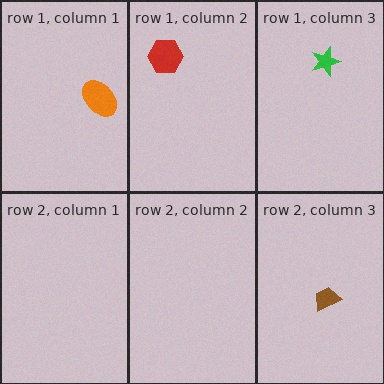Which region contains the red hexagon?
The row 1, column 2 region.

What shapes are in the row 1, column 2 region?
The red hexagon.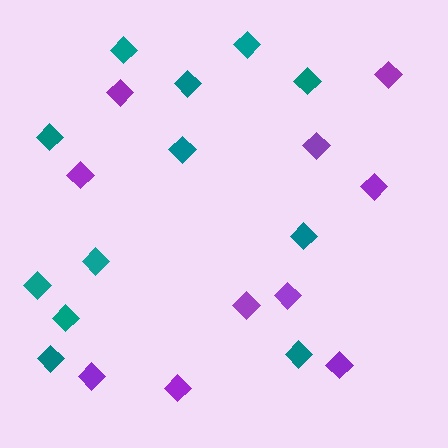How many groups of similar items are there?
There are 2 groups: one group of purple diamonds (10) and one group of teal diamonds (12).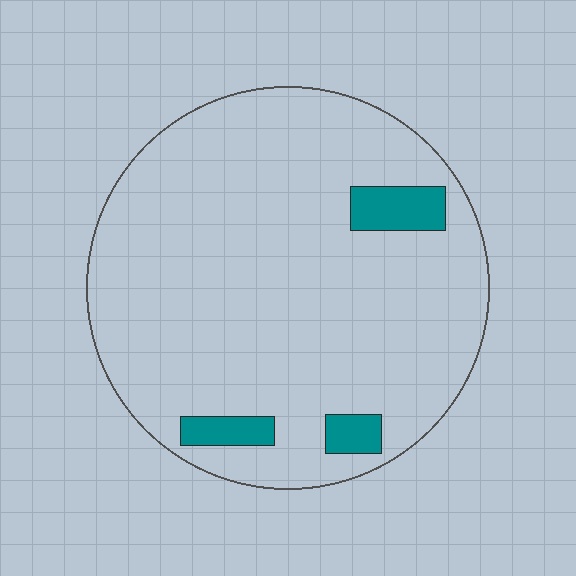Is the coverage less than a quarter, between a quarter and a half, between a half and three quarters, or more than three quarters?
Less than a quarter.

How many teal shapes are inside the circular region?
3.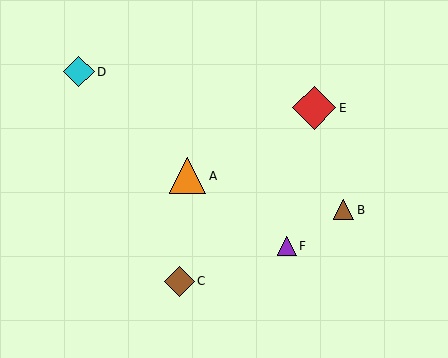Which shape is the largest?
The red diamond (labeled E) is the largest.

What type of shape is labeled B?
Shape B is a brown triangle.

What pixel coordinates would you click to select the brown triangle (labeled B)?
Click at (344, 210) to select the brown triangle B.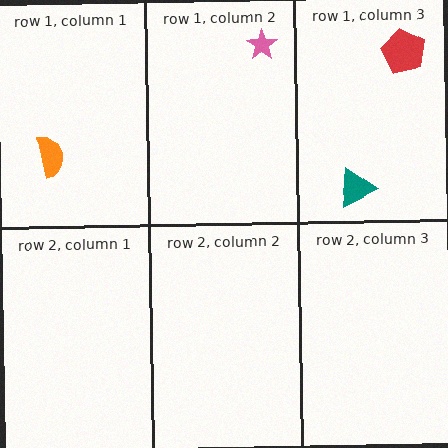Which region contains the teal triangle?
The row 1, column 3 region.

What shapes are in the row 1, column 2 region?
The pink star.